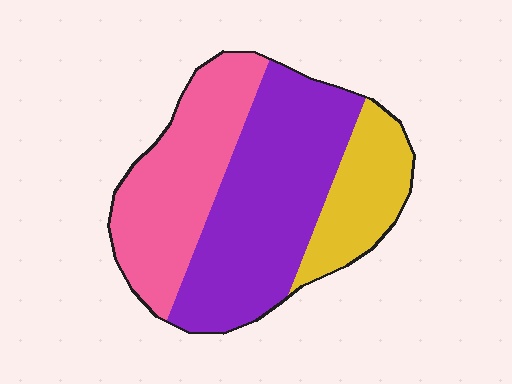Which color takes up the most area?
Purple, at roughly 45%.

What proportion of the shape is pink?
Pink covers 34% of the shape.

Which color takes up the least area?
Yellow, at roughly 20%.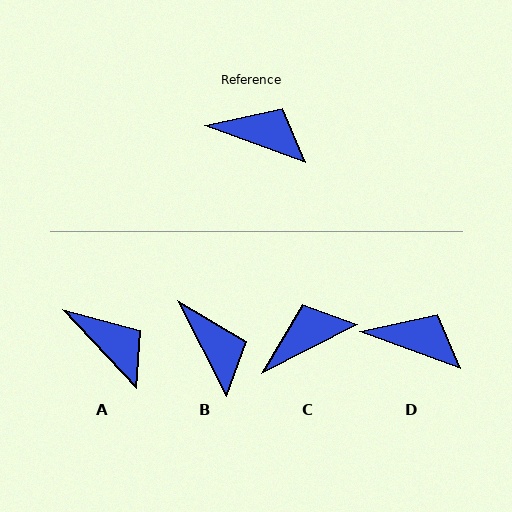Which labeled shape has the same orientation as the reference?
D.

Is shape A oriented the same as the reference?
No, it is off by about 27 degrees.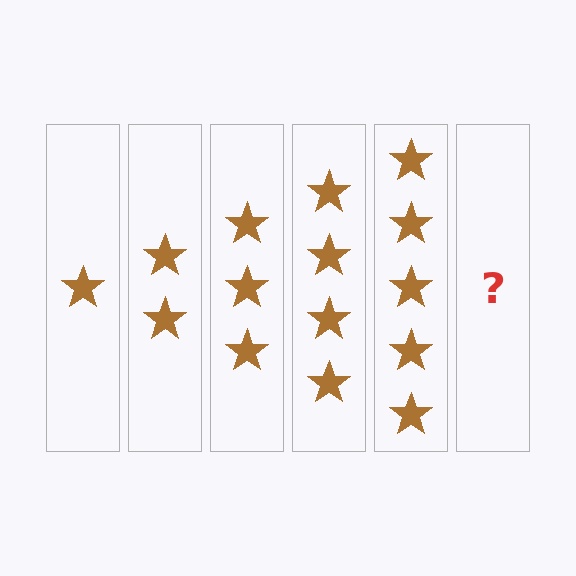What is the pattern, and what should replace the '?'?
The pattern is that each step adds one more star. The '?' should be 6 stars.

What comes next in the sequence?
The next element should be 6 stars.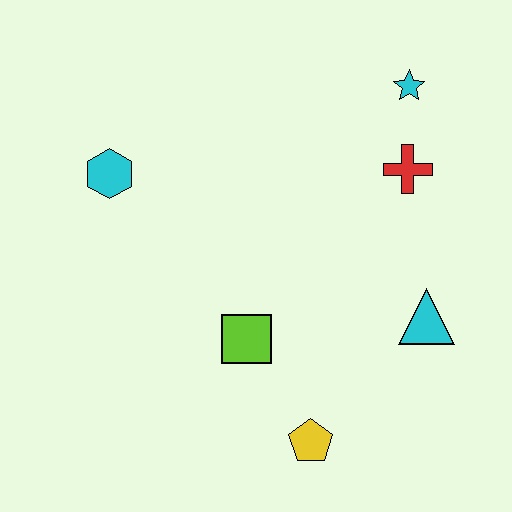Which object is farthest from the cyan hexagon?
The cyan triangle is farthest from the cyan hexagon.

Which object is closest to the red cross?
The cyan star is closest to the red cross.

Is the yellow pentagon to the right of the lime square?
Yes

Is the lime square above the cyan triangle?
No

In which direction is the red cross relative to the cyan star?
The red cross is below the cyan star.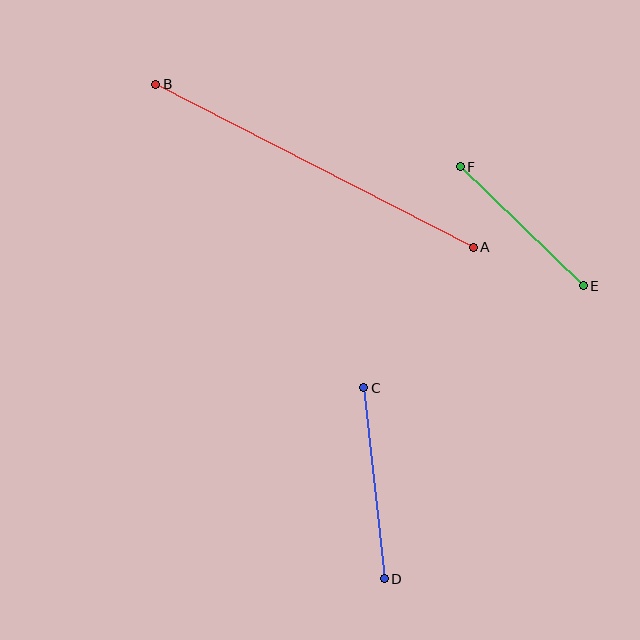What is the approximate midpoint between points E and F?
The midpoint is at approximately (522, 226) pixels.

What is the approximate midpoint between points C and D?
The midpoint is at approximately (374, 483) pixels.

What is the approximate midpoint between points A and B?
The midpoint is at approximately (314, 166) pixels.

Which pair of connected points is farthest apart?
Points A and B are farthest apart.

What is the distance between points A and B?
The distance is approximately 357 pixels.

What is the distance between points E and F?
The distance is approximately 172 pixels.